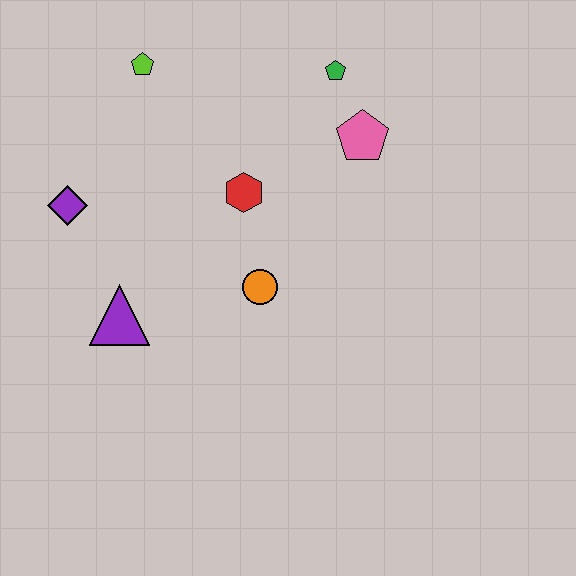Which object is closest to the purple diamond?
The purple triangle is closest to the purple diamond.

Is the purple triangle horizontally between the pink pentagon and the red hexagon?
No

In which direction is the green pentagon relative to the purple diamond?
The green pentagon is to the right of the purple diamond.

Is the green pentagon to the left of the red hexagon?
No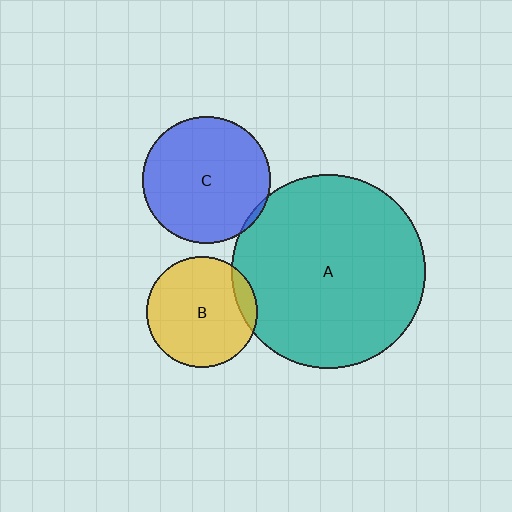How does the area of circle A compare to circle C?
Approximately 2.3 times.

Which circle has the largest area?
Circle A (teal).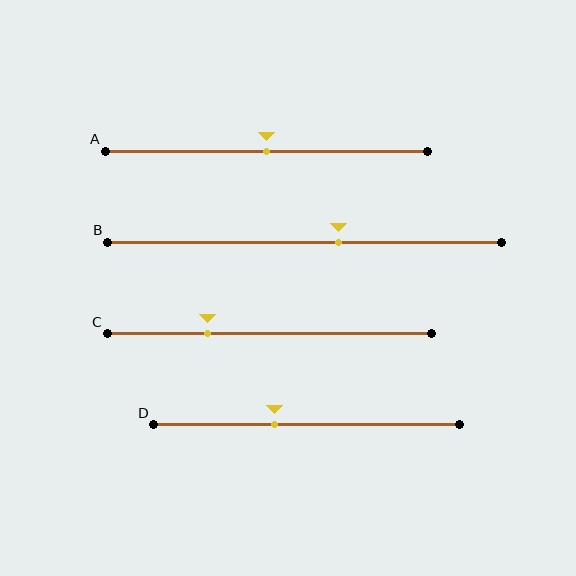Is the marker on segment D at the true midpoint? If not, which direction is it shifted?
No, the marker on segment D is shifted to the left by about 11% of the segment length.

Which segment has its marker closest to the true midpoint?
Segment A has its marker closest to the true midpoint.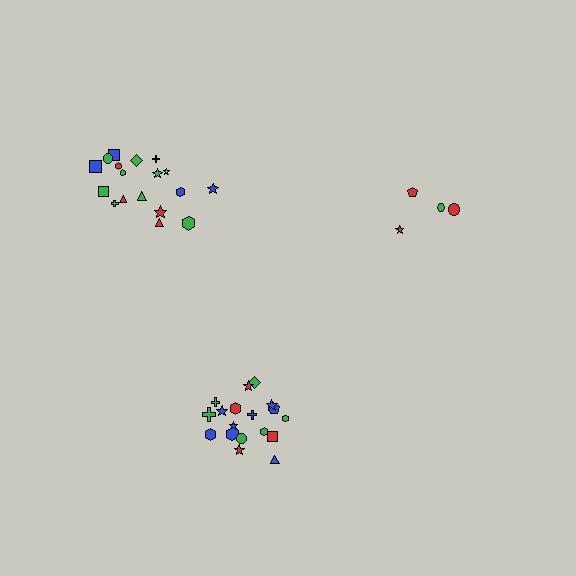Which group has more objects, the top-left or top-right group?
The top-left group.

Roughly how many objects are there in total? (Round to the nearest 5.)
Roughly 40 objects in total.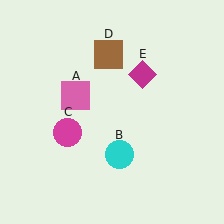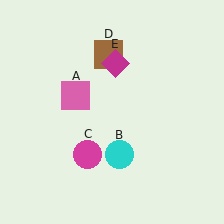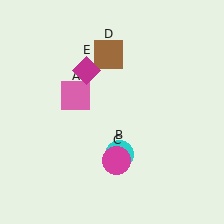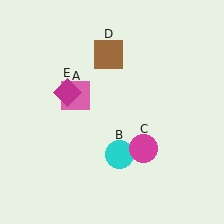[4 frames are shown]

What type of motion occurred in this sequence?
The magenta circle (object C), magenta diamond (object E) rotated counterclockwise around the center of the scene.